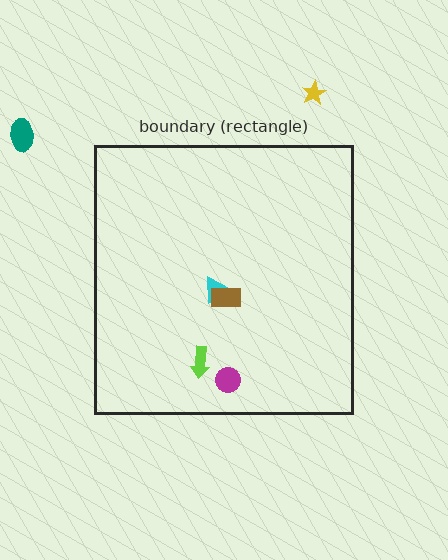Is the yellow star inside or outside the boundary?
Outside.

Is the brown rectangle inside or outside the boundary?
Inside.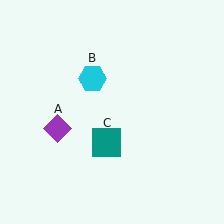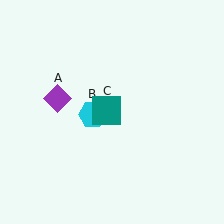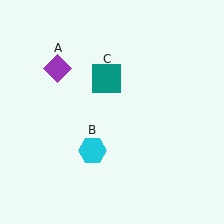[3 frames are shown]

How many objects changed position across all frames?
3 objects changed position: purple diamond (object A), cyan hexagon (object B), teal square (object C).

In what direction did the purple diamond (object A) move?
The purple diamond (object A) moved up.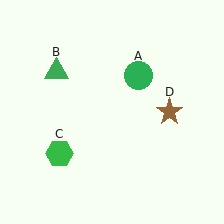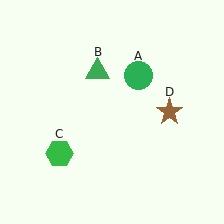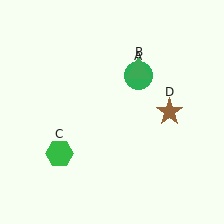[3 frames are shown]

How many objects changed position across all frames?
1 object changed position: green triangle (object B).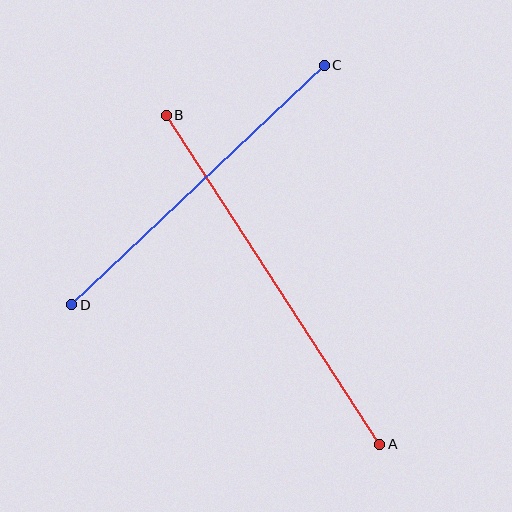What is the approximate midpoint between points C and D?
The midpoint is at approximately (198, 185) pixels.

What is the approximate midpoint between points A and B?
The midpoint is at approximately (273, 280) pixels.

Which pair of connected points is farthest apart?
Points A and B are farthest apart.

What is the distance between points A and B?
The distance is approximately 393 pixels.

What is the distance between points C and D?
The distance is approximately 348 pixels.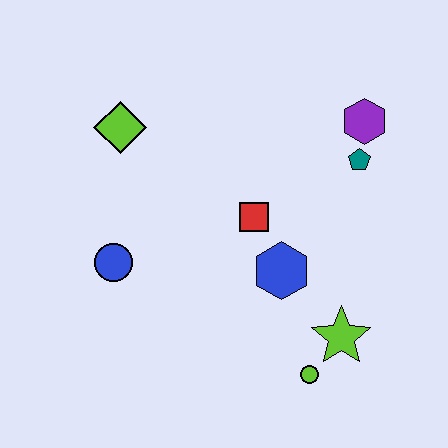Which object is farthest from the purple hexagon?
The blue circle is farthest from the purple hexagon.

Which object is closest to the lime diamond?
The blue circle is closest to the lime diamond.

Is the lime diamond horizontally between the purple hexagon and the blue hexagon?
No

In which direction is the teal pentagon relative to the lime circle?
The teal pentagon is above the lime circle.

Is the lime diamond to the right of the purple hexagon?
No